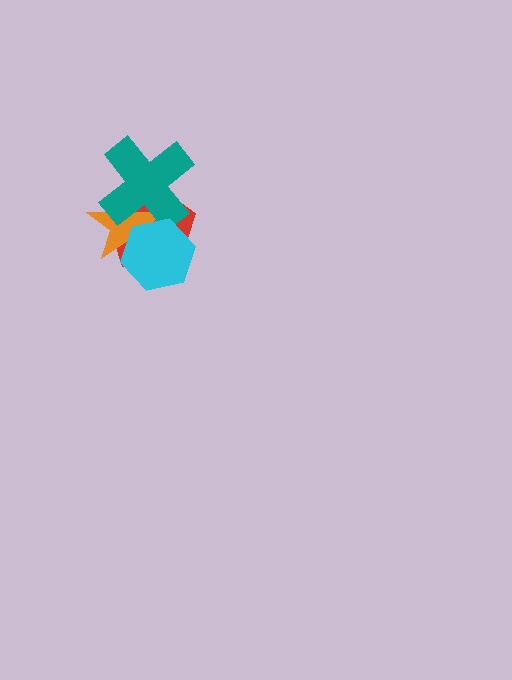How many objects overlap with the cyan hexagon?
3 objects overlap with the cyan hexagon.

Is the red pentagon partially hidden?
Yes, it is partially covered by another shape.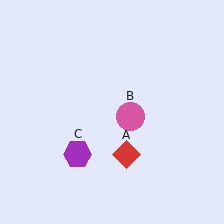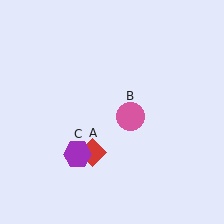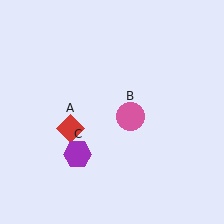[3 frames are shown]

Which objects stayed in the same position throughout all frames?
Pink circle (object B) and purple hexagon (object C) remained stationary.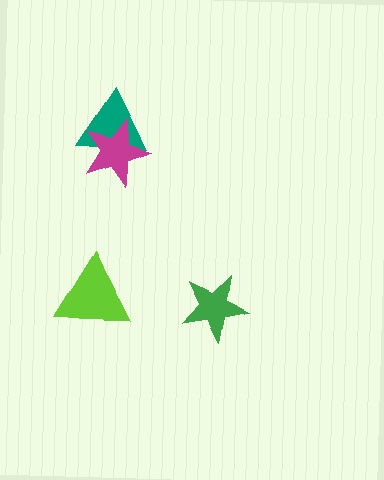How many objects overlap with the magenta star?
1 object overlaps with the magenta star.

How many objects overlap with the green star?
0 objects overlap with the green star.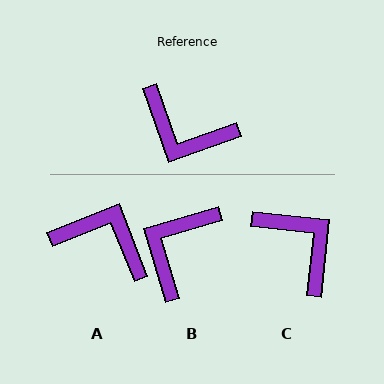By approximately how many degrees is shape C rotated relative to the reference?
Approximately 155 degrees counter-clockwise.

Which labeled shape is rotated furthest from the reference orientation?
A, about 178 degrees away.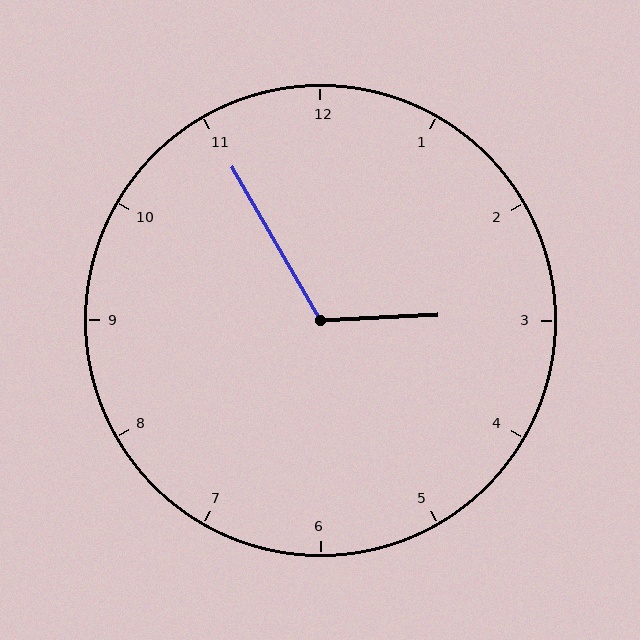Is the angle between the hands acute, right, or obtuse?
It is obtuse.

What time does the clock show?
2:55.